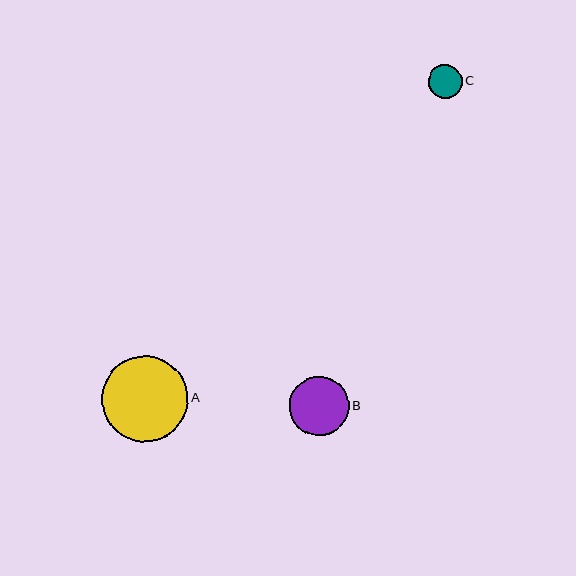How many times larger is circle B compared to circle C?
Circle B is approximately 1.8 times the size of circle C.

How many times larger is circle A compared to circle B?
Circle A is approximately 1.5 times the size of circle B.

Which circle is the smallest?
Circle C is the smallest with a size of approximately 34 pixels.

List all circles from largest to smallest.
From largest to smallest: A, B, C.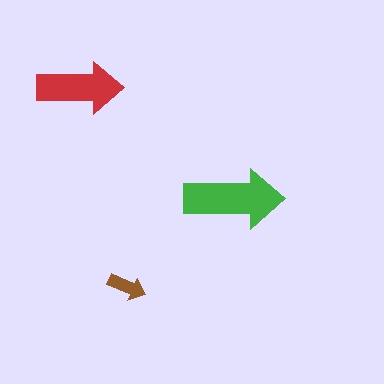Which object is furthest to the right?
The green arrow is rightmost.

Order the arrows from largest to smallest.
the green one, the red one, the brown one.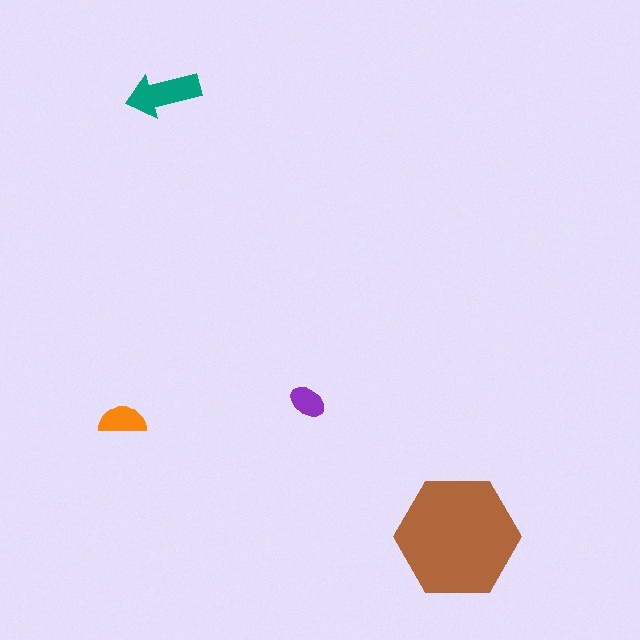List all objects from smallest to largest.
The purple ellipse, the orange semicircle, the teal arrow, the brown hexagon.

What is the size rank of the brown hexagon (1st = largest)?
1st.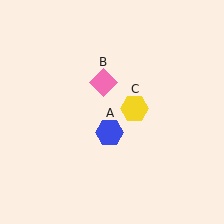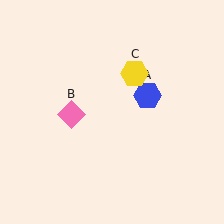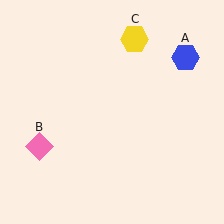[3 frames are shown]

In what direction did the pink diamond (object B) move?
The pink diamond (object B) moved down and to the left.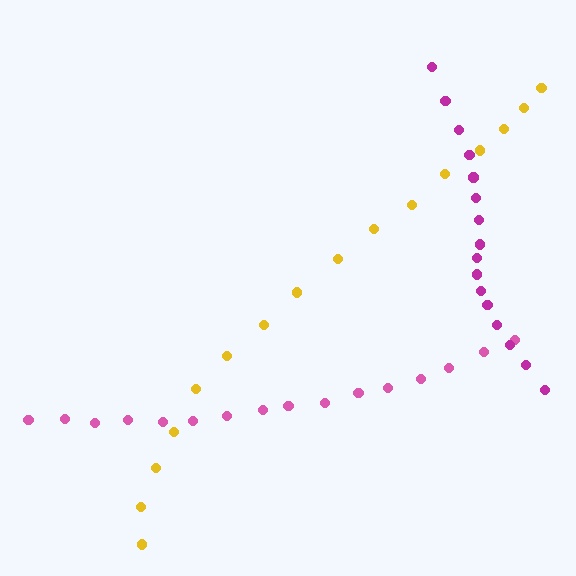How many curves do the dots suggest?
There are 3 distinct paths.